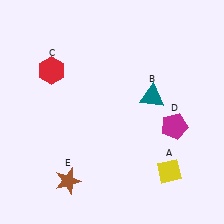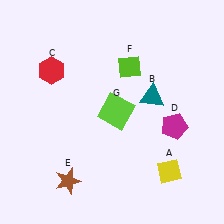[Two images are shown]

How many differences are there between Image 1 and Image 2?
There are 2 differences between the two images.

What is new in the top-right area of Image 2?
A lime diamond (F) was added in the top-right area of Image 2.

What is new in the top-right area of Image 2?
A lime square (G) was added in the top-right area of Image 2.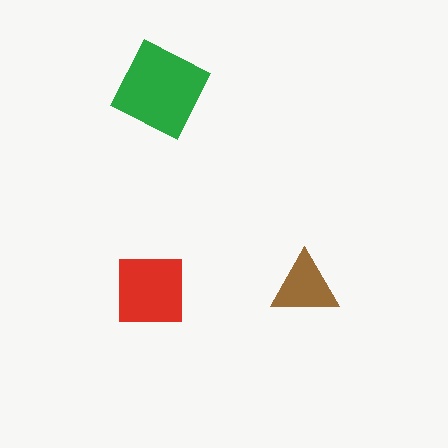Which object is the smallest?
The brown triangle.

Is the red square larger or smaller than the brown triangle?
Larger.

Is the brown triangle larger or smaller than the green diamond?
Smaller.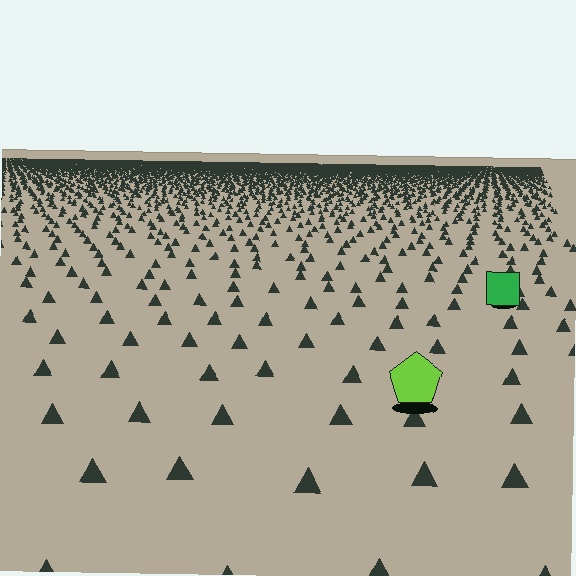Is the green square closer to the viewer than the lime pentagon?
No. The lime pentagon is closer — you can tell from the texture gradient: the ground texture is coarser near it.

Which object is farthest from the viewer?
The green square is farthest from the viewer. It appears smaller and the ground texture around it is denser.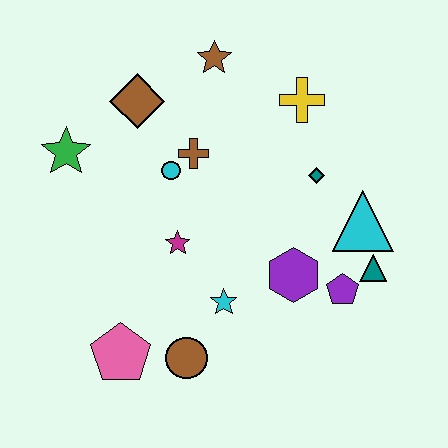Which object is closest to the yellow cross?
The teal diamond is closest to the yellow cross.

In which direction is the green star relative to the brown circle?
The green star is above the brown circle.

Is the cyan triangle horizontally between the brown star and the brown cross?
No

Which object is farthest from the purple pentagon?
The green star is farthest from the purple pentagon.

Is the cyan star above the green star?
No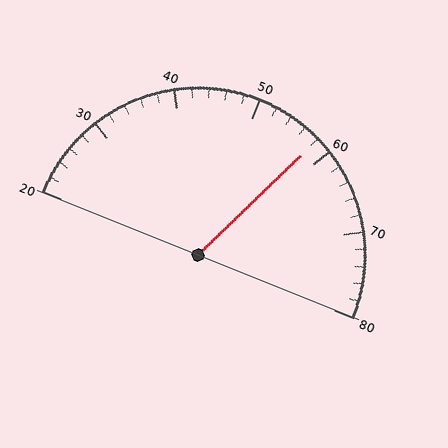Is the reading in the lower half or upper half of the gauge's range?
The reading is in the upper half of the range (20 to 80).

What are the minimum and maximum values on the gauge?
The gauge ranges from 20 to 80.